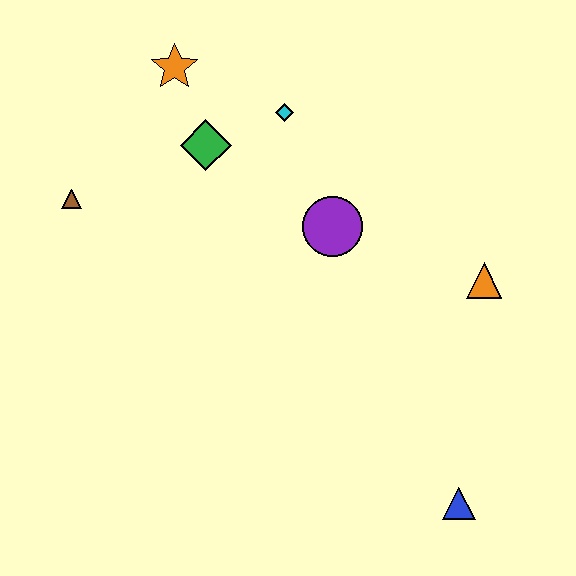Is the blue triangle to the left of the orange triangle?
Yes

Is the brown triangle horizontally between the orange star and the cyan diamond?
No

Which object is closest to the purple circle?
The cyan diamond is closest to the purple circle.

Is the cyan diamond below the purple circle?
No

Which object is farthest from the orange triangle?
The brown triangle is farthest from the orange triangle.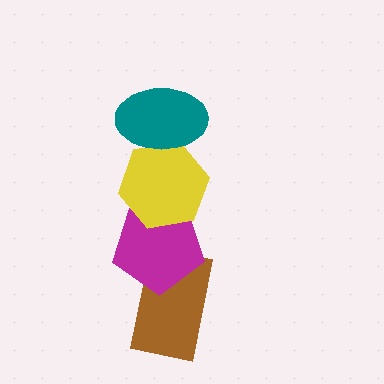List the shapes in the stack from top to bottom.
From top to bottom: the teal ellipse, the yellow hexagon, the magenta pentagon, the brown rectangle.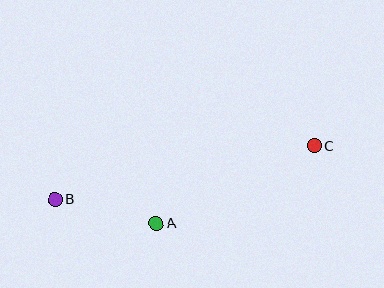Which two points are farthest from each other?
Points B and C are farthest from each other.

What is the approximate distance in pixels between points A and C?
The distance between A and C is approximately 177 pixels.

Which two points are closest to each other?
Points A and B are closest to each other.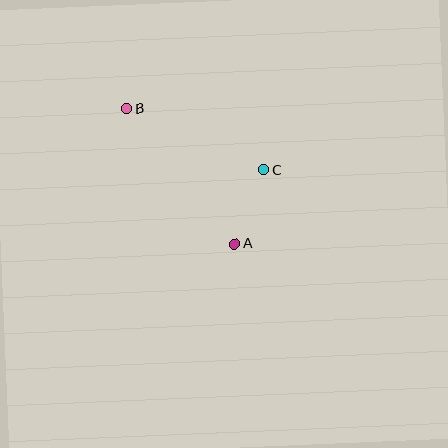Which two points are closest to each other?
Points A and C are closest to each other.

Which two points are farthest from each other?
Points A and B are farthest from each other.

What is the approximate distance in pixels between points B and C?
The distance between B and C is approximately 150 pixels.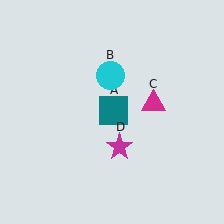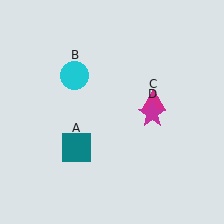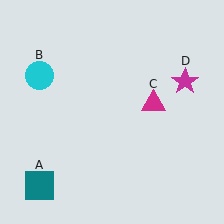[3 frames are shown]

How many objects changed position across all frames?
3 objects changed position: teal square (object A), cyan circle (object B), magenta star (object D).